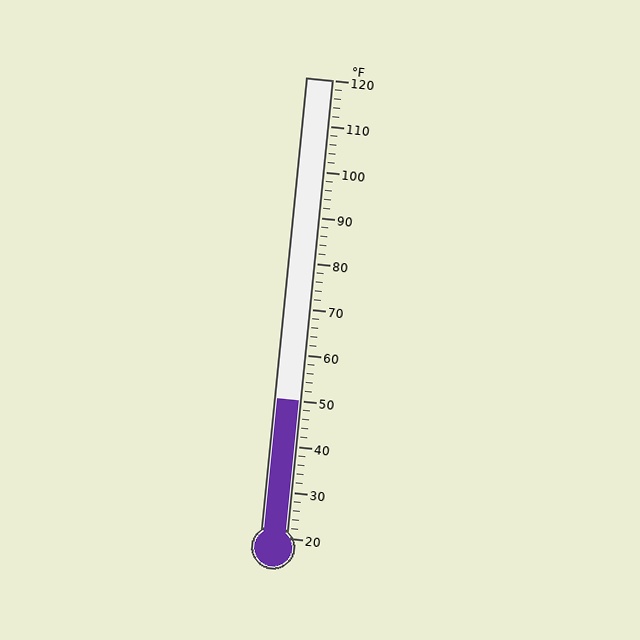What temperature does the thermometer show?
The thermometer shows approximately 50°F.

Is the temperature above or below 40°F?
The temperature is above 40°F.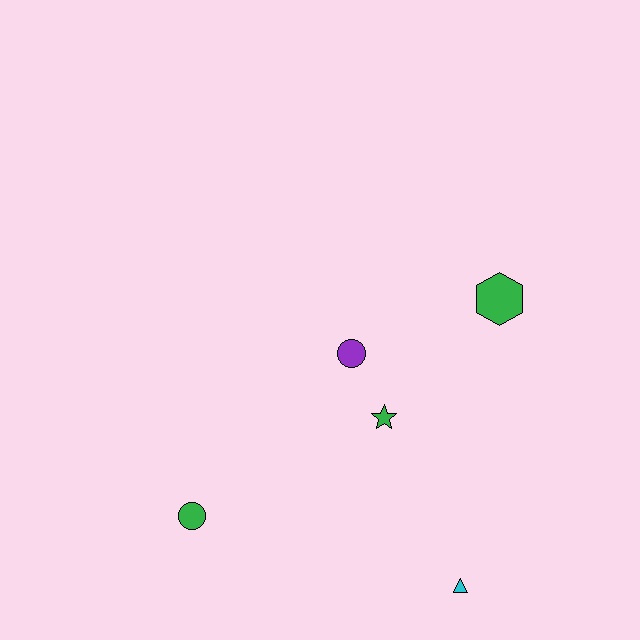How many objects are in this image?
There are 5 objects.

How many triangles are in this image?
There is 1 triangle.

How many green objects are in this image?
There are 3 green objects.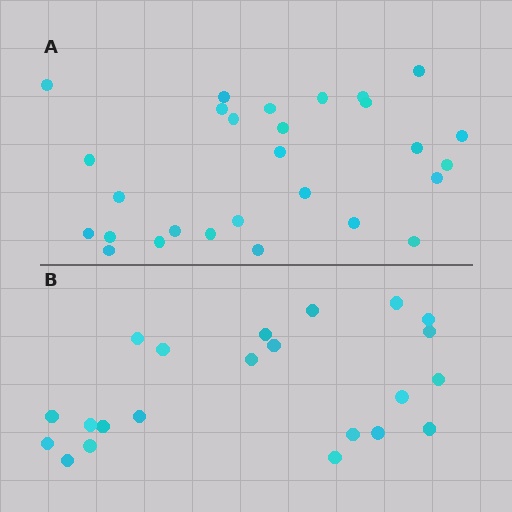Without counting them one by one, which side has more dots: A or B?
Region A (the top region) has more dots.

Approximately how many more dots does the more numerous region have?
Region A has about 6 more dots than region B.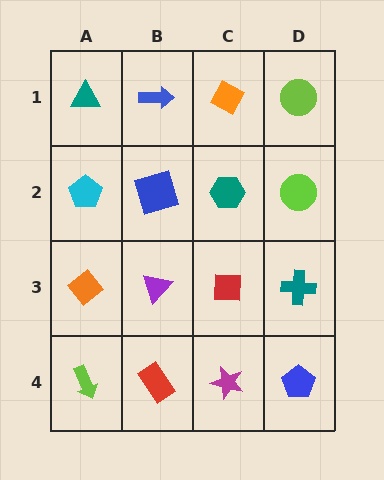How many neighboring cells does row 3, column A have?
3.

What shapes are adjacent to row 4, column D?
A teal cross (row 3, column D), a magenta star (row 4, column C).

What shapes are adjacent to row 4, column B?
A purple triangle (row 3, column B), a lime arrow (row 4, column A), a magenta star (row 4, column C).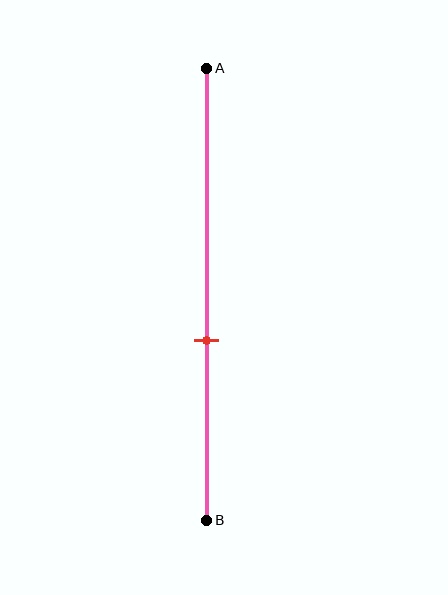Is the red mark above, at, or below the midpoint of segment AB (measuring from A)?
The red mark is below the midpoint of segment AB.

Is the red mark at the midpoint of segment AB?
No, the mark is at about 60% from A, not at the 50% midpoint.